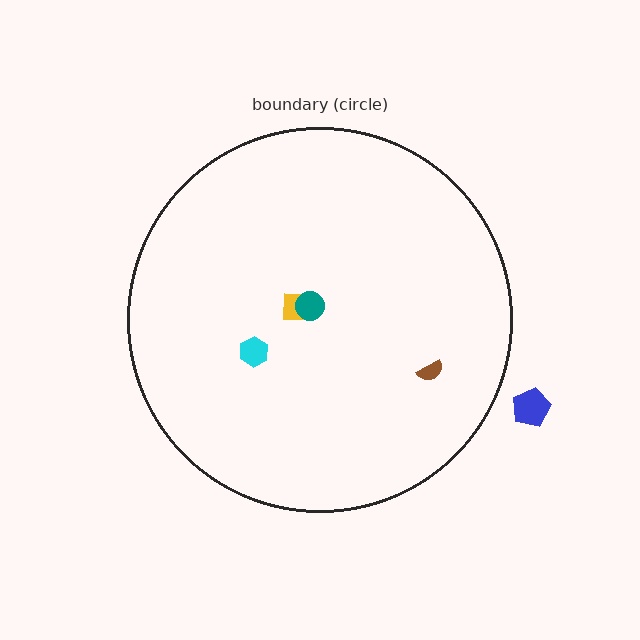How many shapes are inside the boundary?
4 inside, 1 outside.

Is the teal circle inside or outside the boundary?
Inside.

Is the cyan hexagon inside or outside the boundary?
Inside.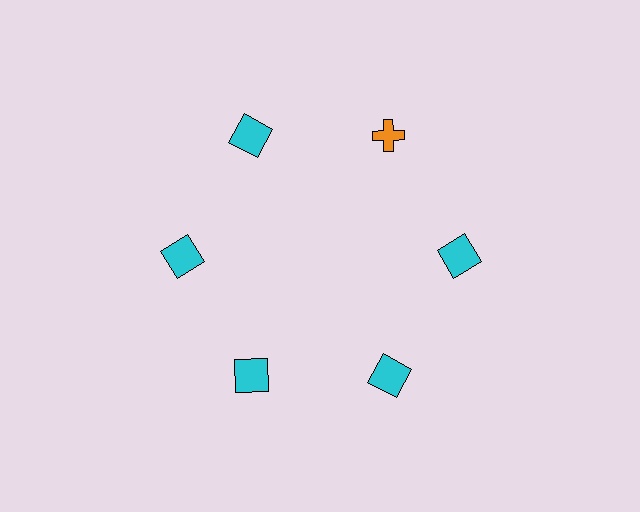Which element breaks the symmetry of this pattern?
The orange cross at roughly the 1 o'clock position breaks the symmetry. All other shapes are cyan squares.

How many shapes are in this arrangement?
There are 6 shapes arranged in a ring pattern.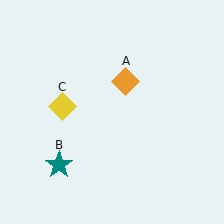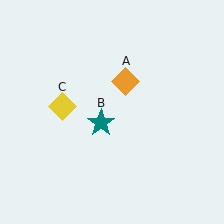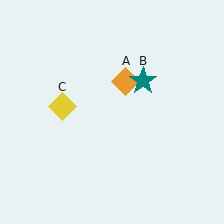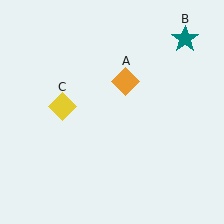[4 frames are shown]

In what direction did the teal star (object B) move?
The teal star (object B) moved up and to the right.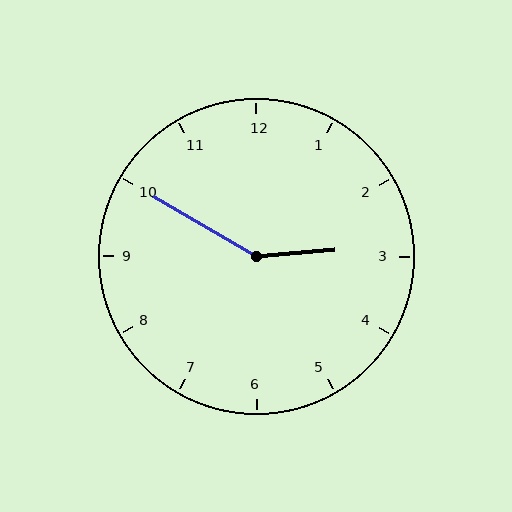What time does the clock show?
2:50.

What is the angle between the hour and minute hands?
Approximately 145 degrees.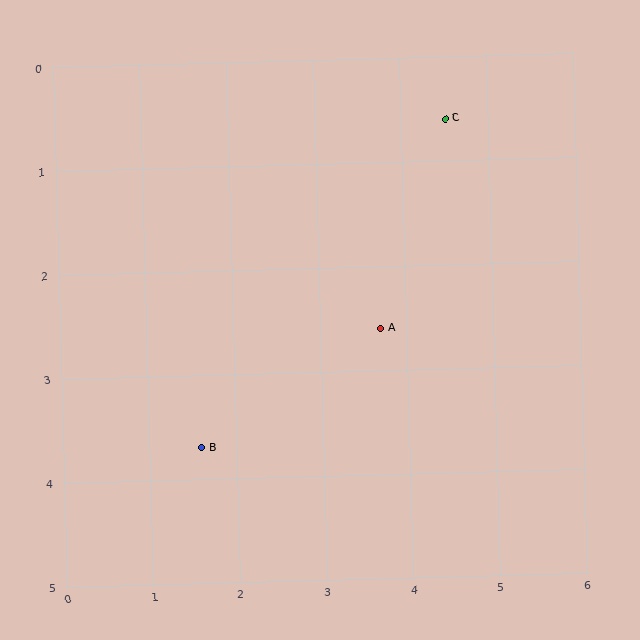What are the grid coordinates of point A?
Point A is at approximately (3.7, 2.6).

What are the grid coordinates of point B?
Point B is at approximately (1.6, 3.7).